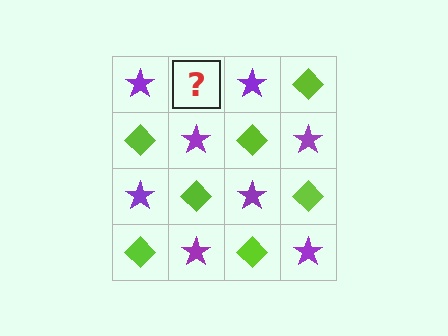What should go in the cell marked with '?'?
The missing cell should contain a lime diamond.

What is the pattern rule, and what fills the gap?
The rule is that it alternates purple star and lime diamond in a checkerboard pattern. The gap should be filled with a lime diamond.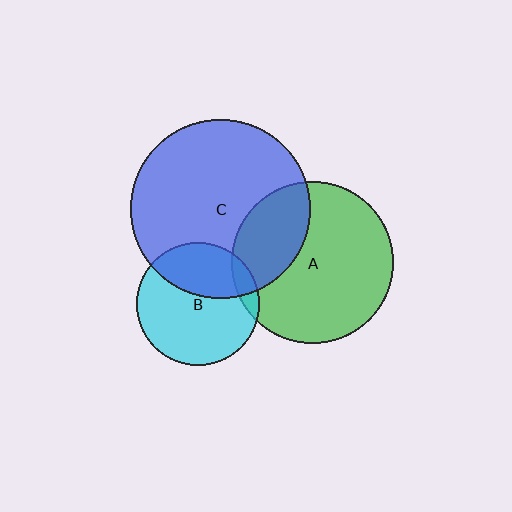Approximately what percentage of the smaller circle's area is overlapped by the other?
Approximately 10%.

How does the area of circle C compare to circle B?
Approximately 2.1 times.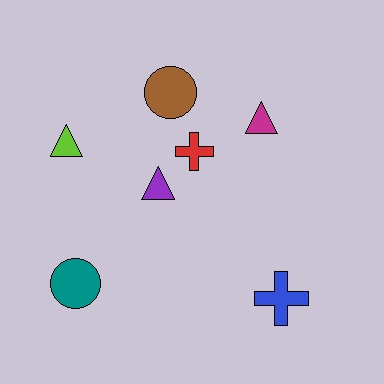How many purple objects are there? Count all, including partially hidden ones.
There is 1 purple object.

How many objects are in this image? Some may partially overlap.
There are 7 objects.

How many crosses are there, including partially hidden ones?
There are 2 crosses.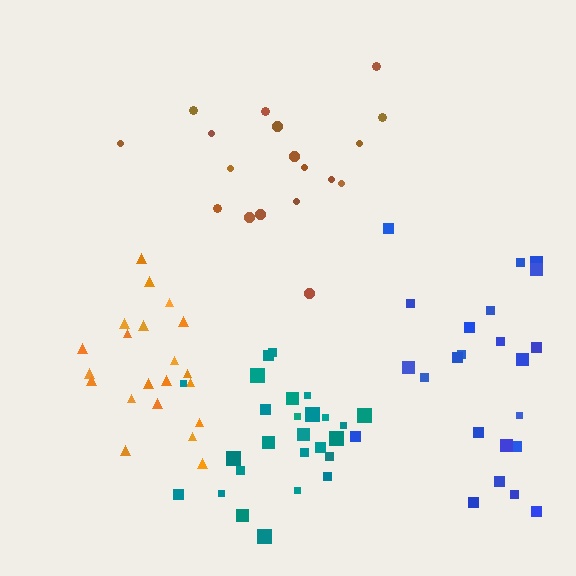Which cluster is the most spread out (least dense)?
Brown.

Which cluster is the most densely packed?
Teal.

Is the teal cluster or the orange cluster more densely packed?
Teal.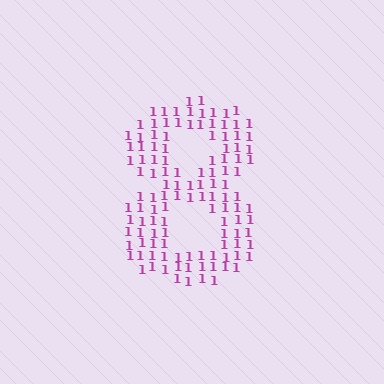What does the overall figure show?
The overall figure shows the digit 8.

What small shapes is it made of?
It is made of small digit 1's.